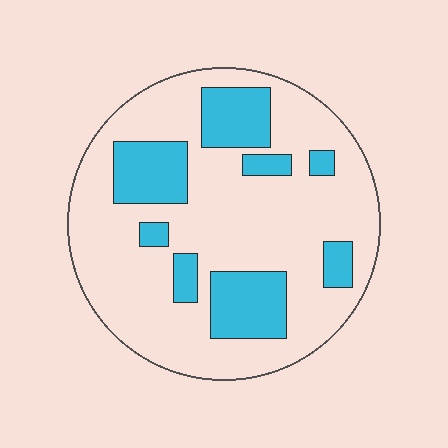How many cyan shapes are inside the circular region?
8.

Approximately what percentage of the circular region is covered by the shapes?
Approximately 25%.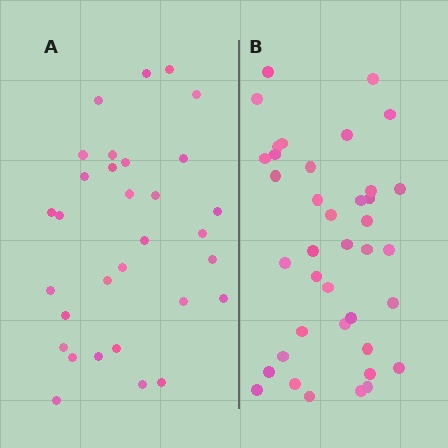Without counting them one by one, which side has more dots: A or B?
Region B (the right region) has more dots.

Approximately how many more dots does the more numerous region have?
Region B has roughly 8 or so more dots than region A.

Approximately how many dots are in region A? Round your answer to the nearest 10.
About 30 dots. (The exact count is 31, which rounds to 30.)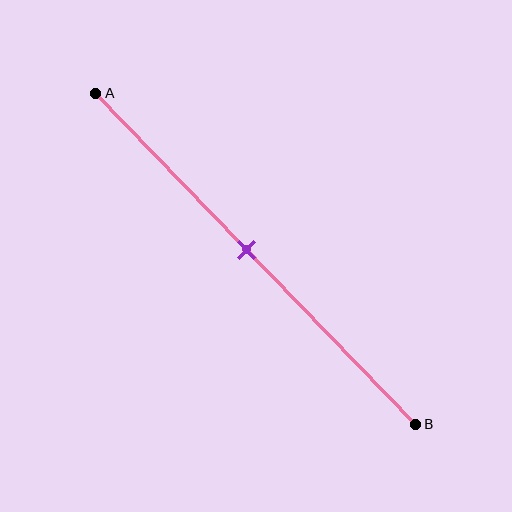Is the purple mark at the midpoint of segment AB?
Yes, the mark is approximately at the midpoint.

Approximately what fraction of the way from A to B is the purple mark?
The purple mark is approximately 45% of the way from A to B.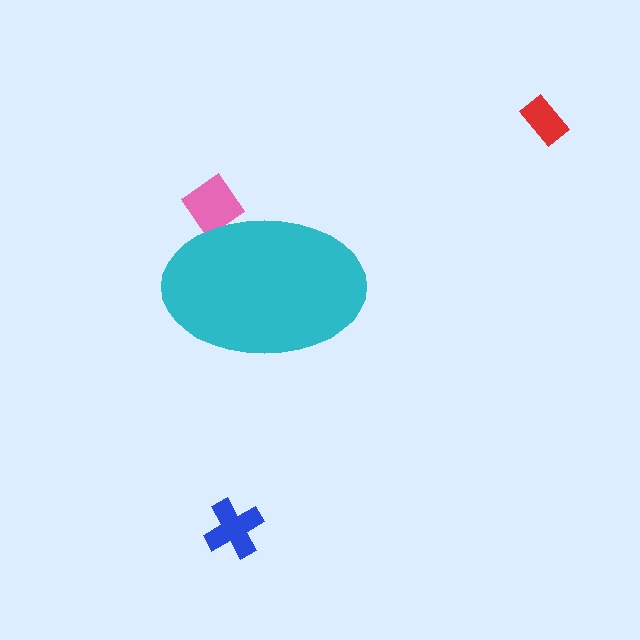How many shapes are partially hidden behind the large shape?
1 shape is partially hidden.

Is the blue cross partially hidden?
No, the blue cross is fully visible.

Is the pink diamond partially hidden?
Yes, the pink diamond is partially hidden behind the cyan ellipse.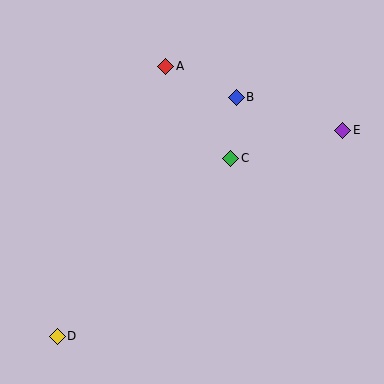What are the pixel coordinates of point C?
Point C is at (231, 158).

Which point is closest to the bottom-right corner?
Point E is closest to the bottom-right corner.